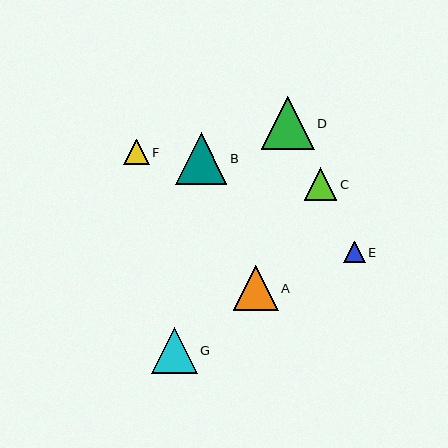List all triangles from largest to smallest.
From largest to smallest: D, B, G, A, C, F, E.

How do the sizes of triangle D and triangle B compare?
Triangle D and triangle B are approximately the same size.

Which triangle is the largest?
Triangle D is the largest with a size of approximately 53 pixels.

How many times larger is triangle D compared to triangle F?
Triangle D is approximately 2.1 times the size of triangle F.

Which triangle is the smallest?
Triangle E is the smallest with a size of approximately 22 pixels.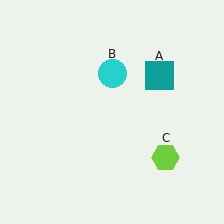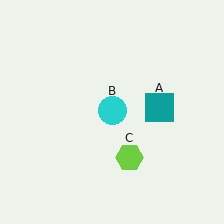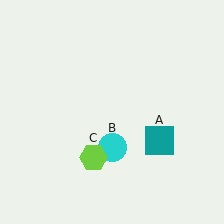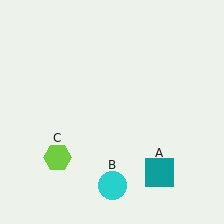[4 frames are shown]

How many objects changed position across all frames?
3 objects changed position: teal square (object A), cyan circle (object B), lime hexagon (object C).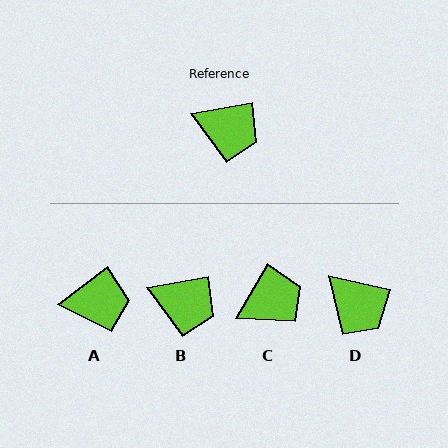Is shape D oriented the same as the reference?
No, it is off by about 23 degrees.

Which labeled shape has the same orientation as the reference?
B.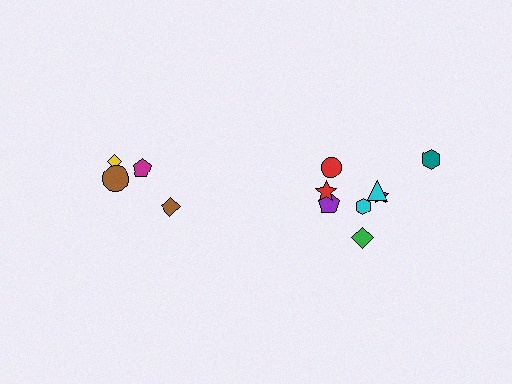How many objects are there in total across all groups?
There are 12 objects.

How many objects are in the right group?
There are 8 objects.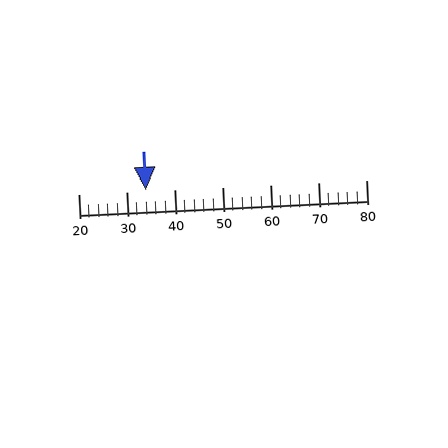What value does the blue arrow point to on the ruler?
The blue arrow points to approximately 34.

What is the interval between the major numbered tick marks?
The major tick marks are spaced 10 units apart.